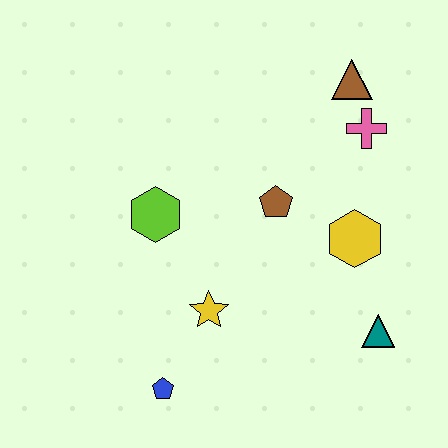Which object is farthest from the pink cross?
The blue pentagon is farthest from the pink cross.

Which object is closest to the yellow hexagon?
The brown pentagon is closest to the yellow hexagon.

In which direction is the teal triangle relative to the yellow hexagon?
The teal triangle is below the yellow hexagon.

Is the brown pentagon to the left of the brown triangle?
Yes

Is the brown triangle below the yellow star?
No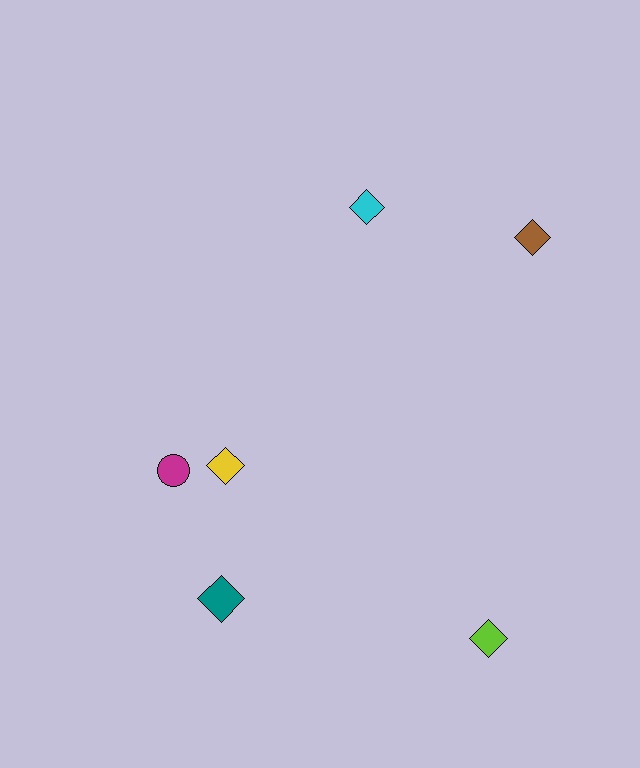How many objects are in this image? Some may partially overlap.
There are 6 objects.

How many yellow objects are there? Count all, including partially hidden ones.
There is 1 yellow object.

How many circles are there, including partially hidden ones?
There is 1 circle.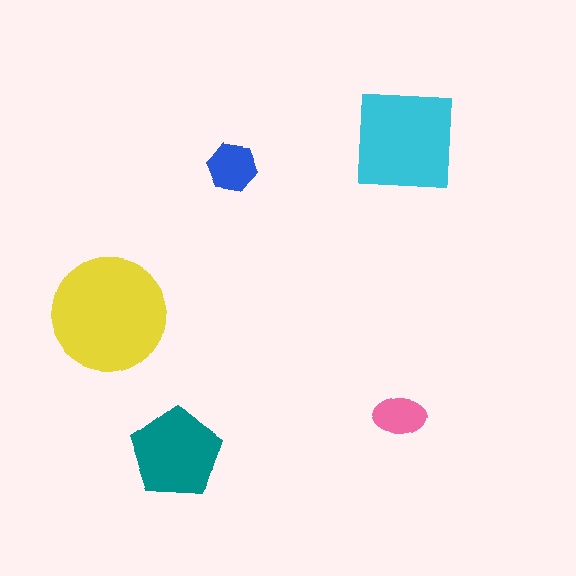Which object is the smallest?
The pink ellipse.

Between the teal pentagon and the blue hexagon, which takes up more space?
The teal pentagon.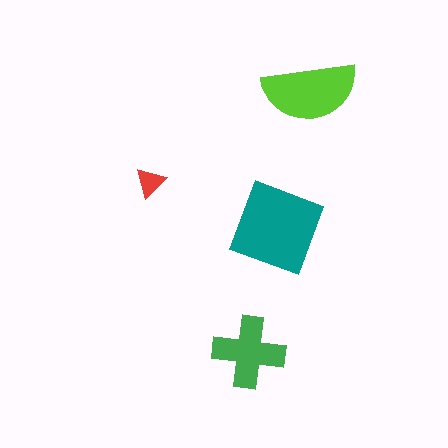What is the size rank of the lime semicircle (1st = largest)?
2nd.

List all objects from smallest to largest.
The red triangle, the green cross, the lime semicircle, the teal square.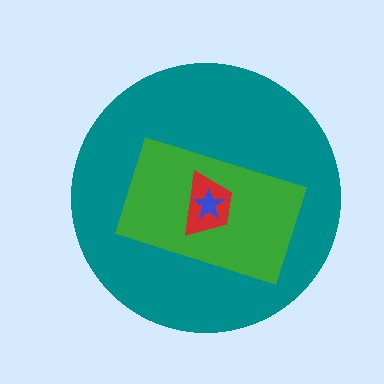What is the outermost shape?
The teal circle.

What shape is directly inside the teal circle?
The green rectangle.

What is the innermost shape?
The blue star.